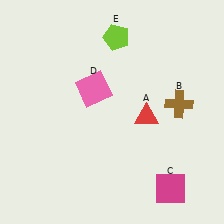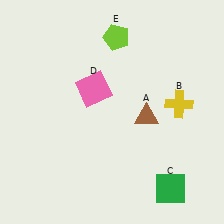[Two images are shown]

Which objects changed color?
A changed from red to brown. B changed from brown to yellow. C changed from magenta to green.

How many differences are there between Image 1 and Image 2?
There are 3 differences between the two images.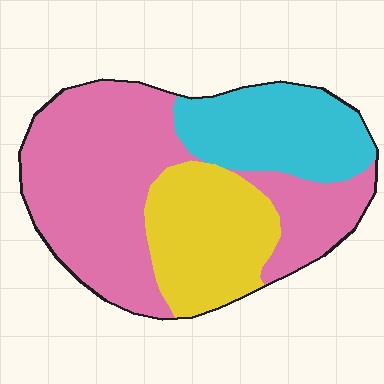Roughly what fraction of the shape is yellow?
Yellow takes up about one quarter (1/4) of the shape.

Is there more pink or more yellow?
Pink.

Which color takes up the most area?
Pink, at roughly 55%.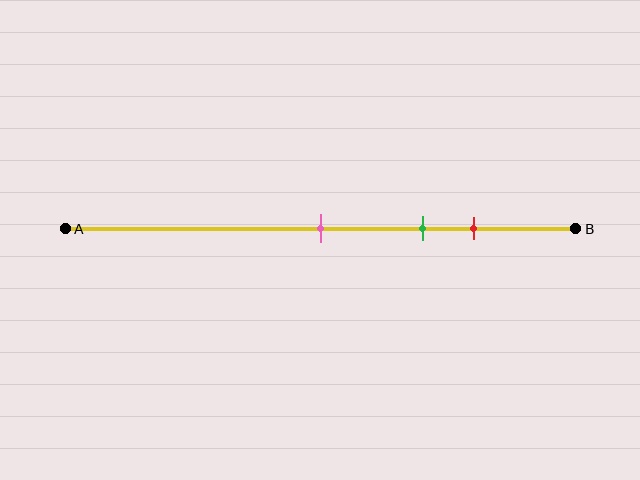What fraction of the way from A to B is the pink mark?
The pink mark is approximately 50% (0.5) of the way from A to B.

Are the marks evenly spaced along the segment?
Yes, the marks are approximately evenly spaced.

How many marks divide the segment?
There are 3 marks dividing the segment.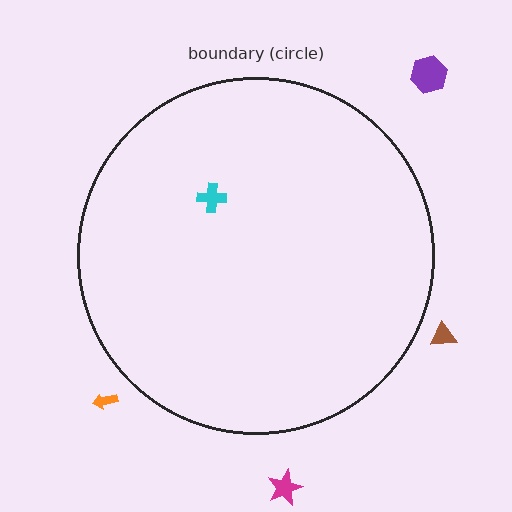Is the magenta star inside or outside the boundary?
Outside.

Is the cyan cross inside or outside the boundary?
Inside.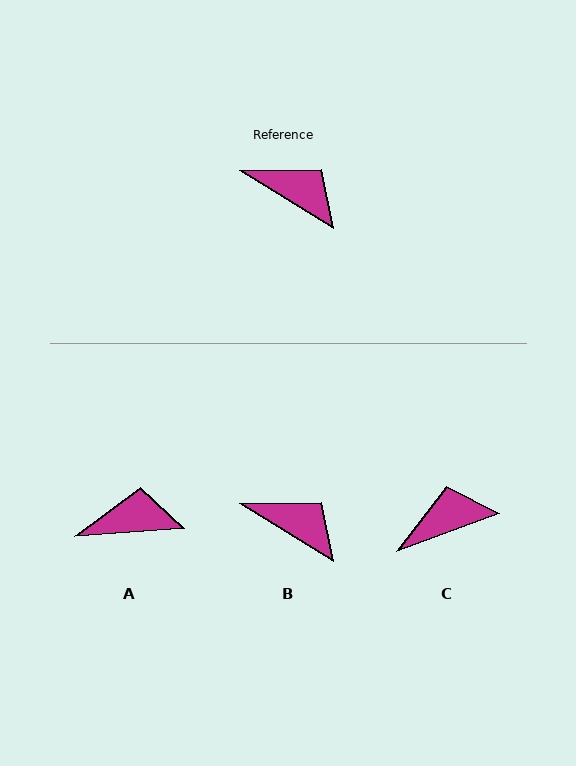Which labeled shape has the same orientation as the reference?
B.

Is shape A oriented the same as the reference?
No, it is off by about 35 degrees.